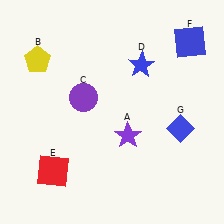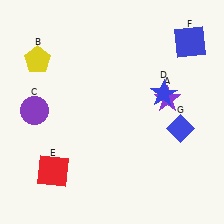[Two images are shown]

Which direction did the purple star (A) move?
The purple star (A) moved right.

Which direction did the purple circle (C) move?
The purple circle (C) moved left.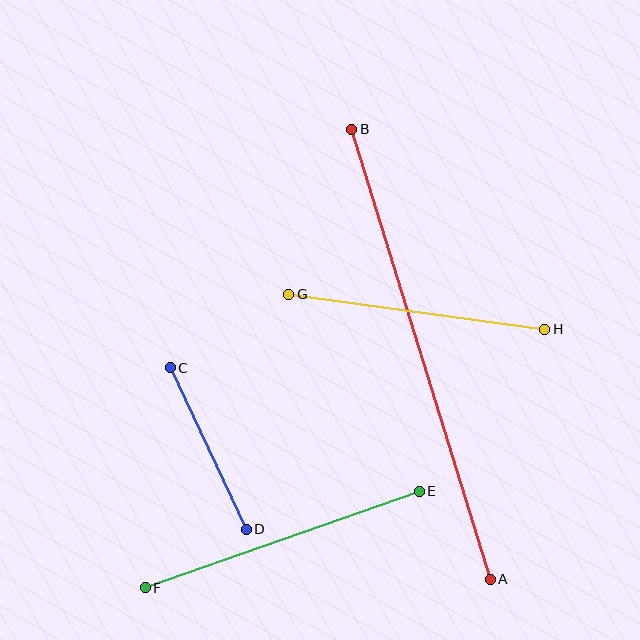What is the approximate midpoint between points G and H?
The midpoint is at approximately (417, 312) pixels.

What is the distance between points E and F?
The distance is approximately 290 pixels.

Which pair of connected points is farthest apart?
Points A and B are farthest apart.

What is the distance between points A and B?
The distance is approximately 471 pixels.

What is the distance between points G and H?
The distance is approximately 259 pixels.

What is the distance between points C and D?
The distance is approximately 178 pixels.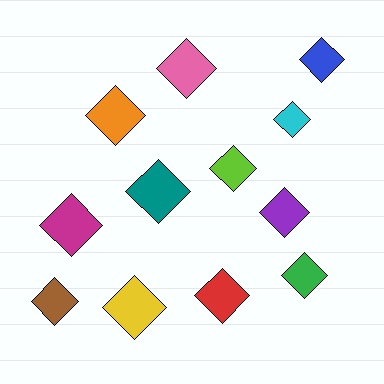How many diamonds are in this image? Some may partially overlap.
There are 12 diamonds.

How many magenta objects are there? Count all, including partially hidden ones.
There is 1 magenta object.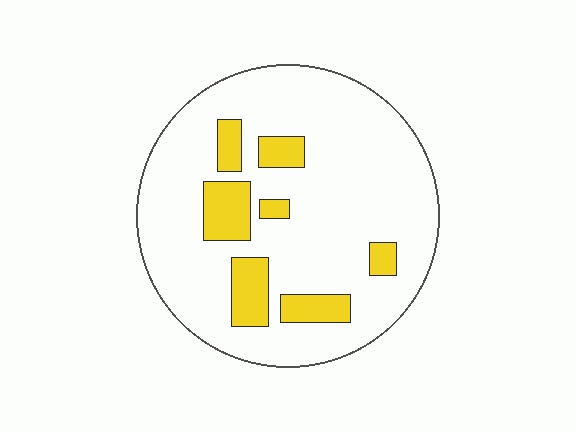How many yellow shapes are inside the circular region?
7.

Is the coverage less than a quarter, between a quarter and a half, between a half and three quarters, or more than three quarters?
Less than a quarter.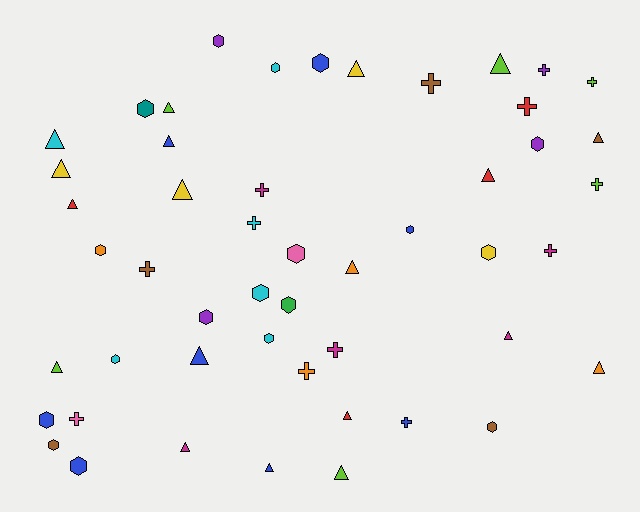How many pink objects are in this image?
There are 2 pink objects.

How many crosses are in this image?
There are 13 crosses.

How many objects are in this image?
There are 50 objects.